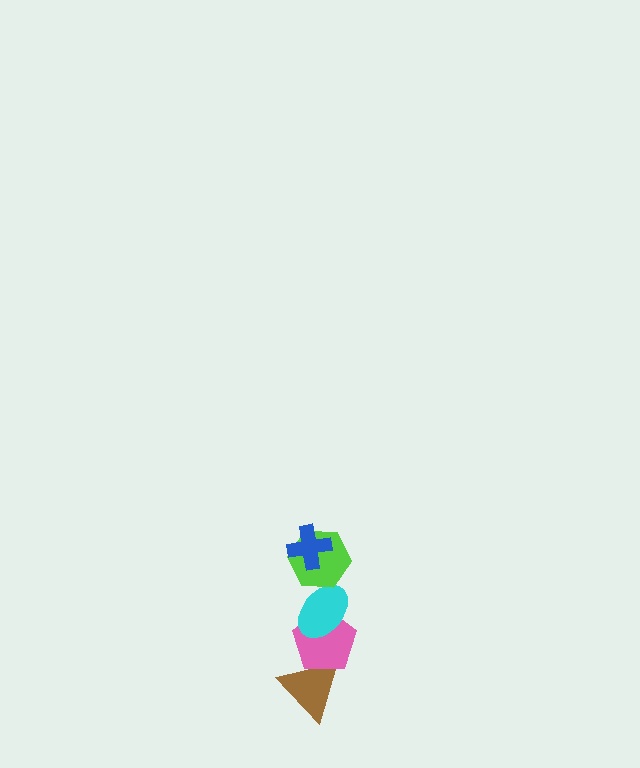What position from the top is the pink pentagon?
The pink pentagon is 4th from the top.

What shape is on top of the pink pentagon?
The cyan ellipse is on top of the pink pentagon.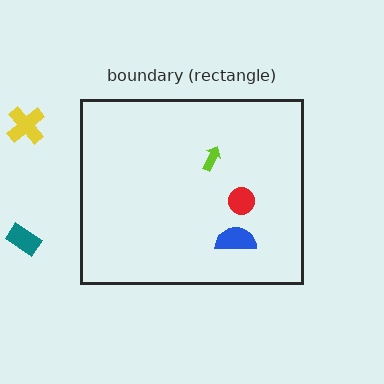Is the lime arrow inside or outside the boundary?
Inside.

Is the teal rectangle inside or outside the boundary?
Outside.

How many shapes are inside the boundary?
3 inside, 2 outside.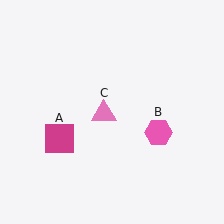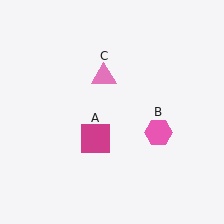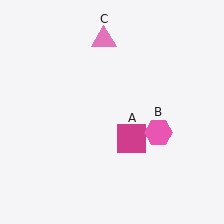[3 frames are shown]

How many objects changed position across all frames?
2 objects changed position: magenta square (object A), pink triangle (object C).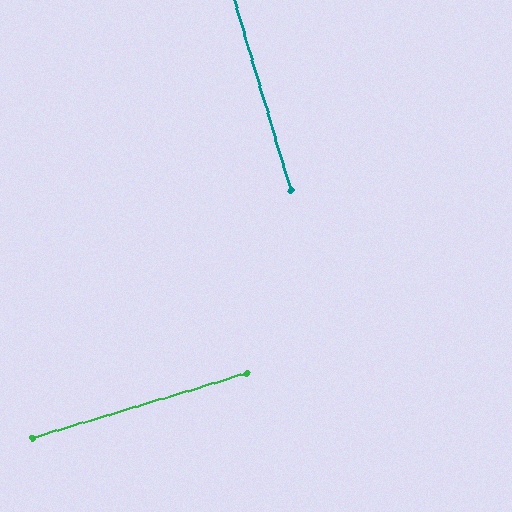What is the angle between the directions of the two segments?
Approximately 90 degrees.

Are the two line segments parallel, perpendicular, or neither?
Perpendicular — they meet at approximately 90°.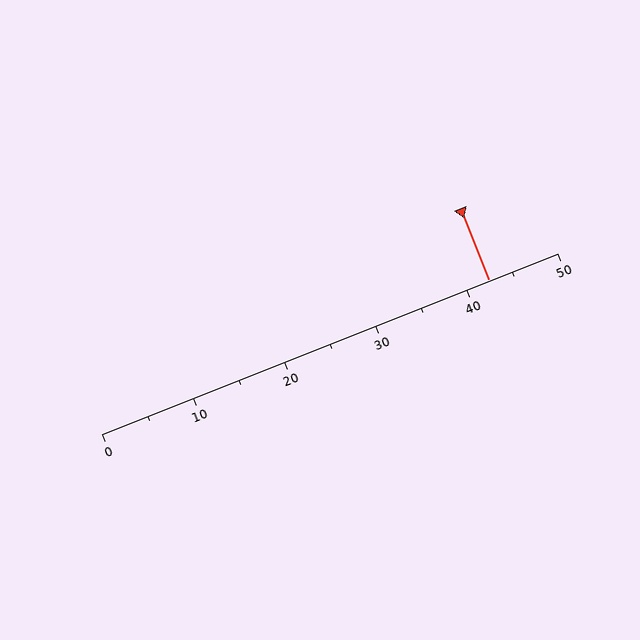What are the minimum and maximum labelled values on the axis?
The axis runs from 0 to 50.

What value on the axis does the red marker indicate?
The marker indicates approximately 42.5.